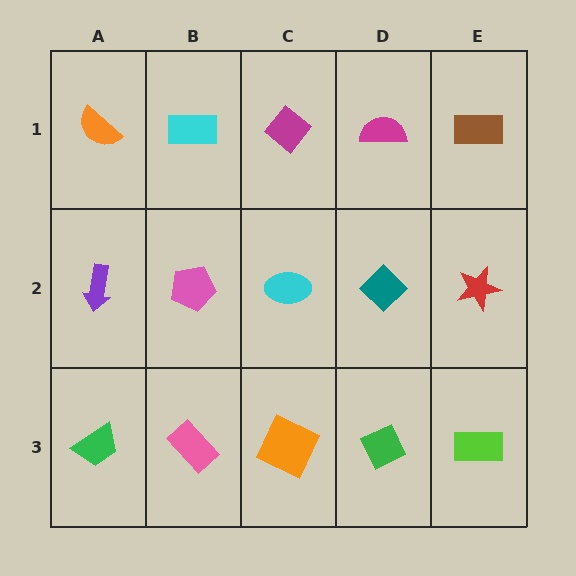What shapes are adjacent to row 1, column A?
A purple arrow (row 2, column A), a cyan rectangle (row 1, column B).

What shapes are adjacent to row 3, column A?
A purple arrow (row 2, column A), a pink rectangle (row 3, column B).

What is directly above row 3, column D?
A teal diamond.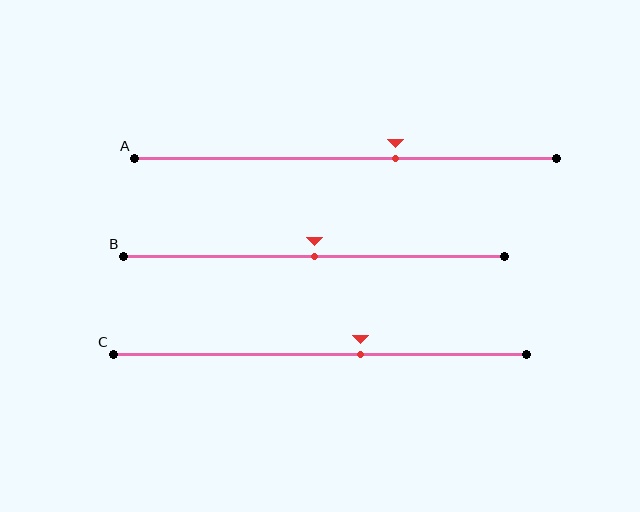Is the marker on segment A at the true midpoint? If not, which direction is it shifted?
No, the marker on segment A is shifted to the right by about 12% of the segment length.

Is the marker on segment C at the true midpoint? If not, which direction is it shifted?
No, the marker on segment C is shifted to the right by about 10% of the segment length.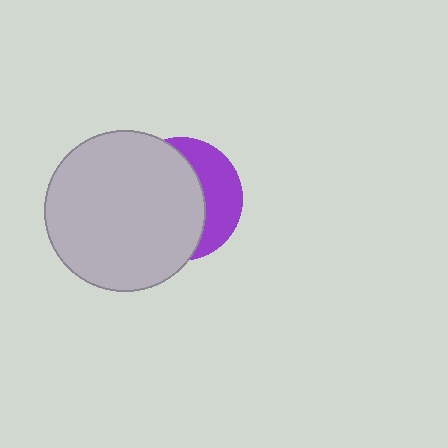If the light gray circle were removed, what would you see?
You would see the complete purple circle.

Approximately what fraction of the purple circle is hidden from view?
Roughly 65% of the purple circle is hidden behind the light gray circle.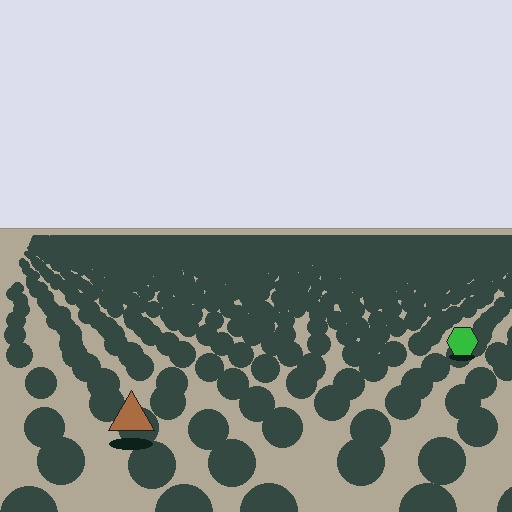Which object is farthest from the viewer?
The green hexagon is farthest from the viewer. It appears smaller and the ground texture around it is denser.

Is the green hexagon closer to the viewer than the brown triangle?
No. The brown triangle is closer — you can tell from the texture gradient: the ground texture is coarser near it.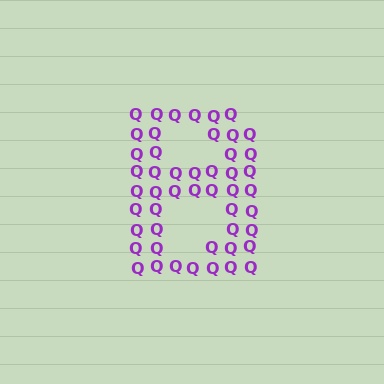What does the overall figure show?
The overall figure shows the letter B.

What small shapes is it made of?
It is made of small letter Q's.